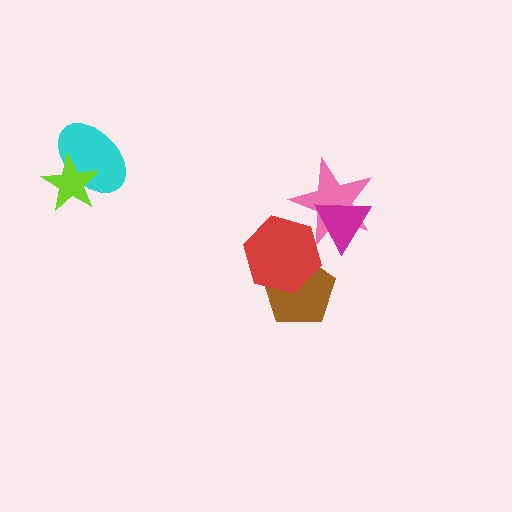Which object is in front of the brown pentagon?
The red hexagon is in front of the brown pentagon.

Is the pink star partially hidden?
Yes, it is partially covered by another shape.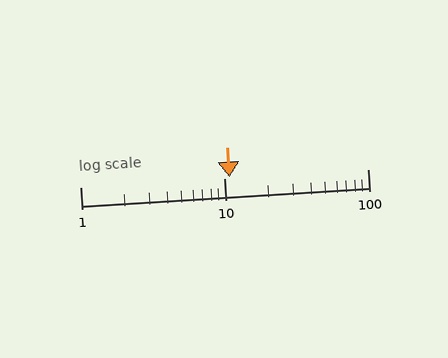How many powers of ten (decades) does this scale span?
The scale spans 2 decades, from 1 to 100.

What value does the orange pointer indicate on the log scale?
The pointer indicates approximately 11.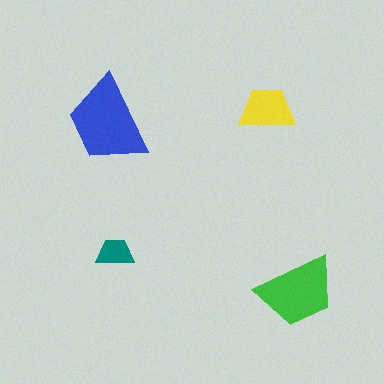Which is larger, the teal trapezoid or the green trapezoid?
The green one.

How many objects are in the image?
There are 4 objects in the image.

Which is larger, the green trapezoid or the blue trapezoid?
The blue one.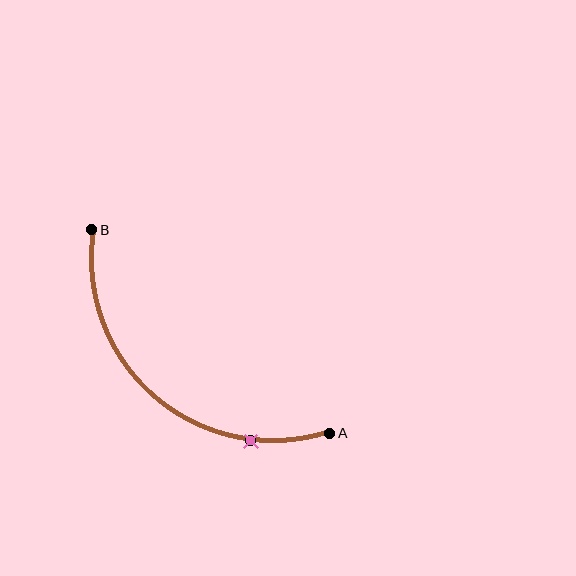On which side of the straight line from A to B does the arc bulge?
The arc bulges below and to the left of the straight line connecting A and B.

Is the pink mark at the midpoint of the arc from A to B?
No. The pink mark lies on the arc but is closer to endpoint A. The arc midpoint would be at the point on the curve equidistant along the arc from both A and B.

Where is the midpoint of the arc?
The arc midpoint is the point on the curve farthest from the straight line joining A and B. It sits below and to the left of that line.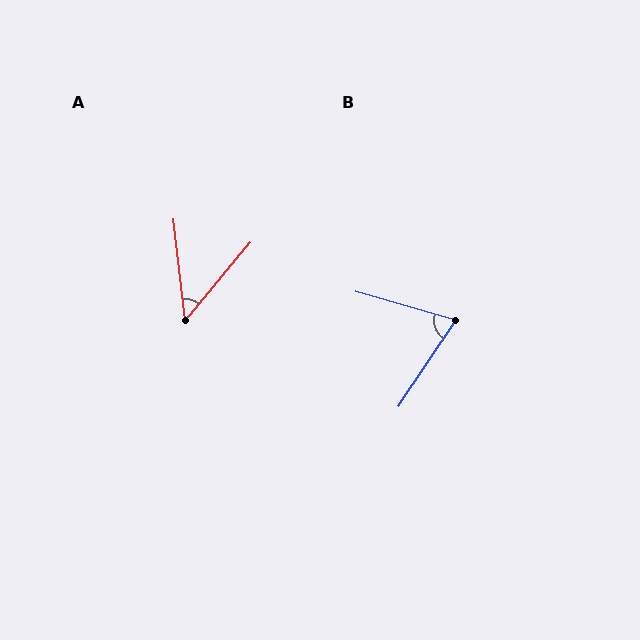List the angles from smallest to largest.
A (47°), B (72°).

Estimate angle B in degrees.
Approximately 72 degrees.